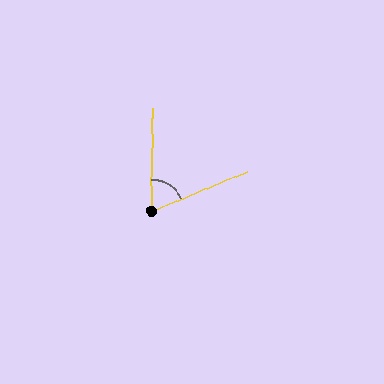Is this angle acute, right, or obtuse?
It is acute.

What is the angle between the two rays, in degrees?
Approximately 67 degrees.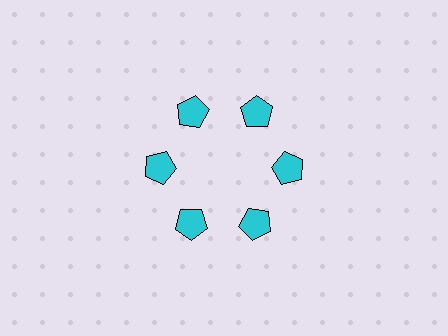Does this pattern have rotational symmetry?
Yes, this pattern has 6-fold rotational symmetry. It looks the same after rotating 60 degrees around the center.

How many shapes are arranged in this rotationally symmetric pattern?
There are 6 shapes, arranged in 6 groups of 1.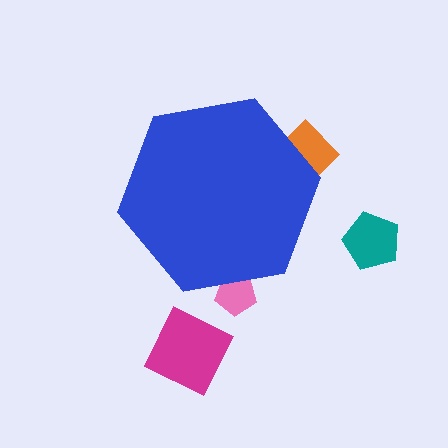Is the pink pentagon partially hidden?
Yes, the pink pentagon is partially hidden behind the blue hexagon.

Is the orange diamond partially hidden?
Yes, the orange diamond is partially hidden behind the blue hexagon.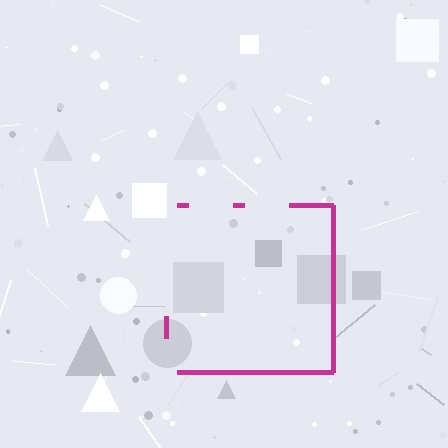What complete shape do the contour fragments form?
The contour fragments form a square.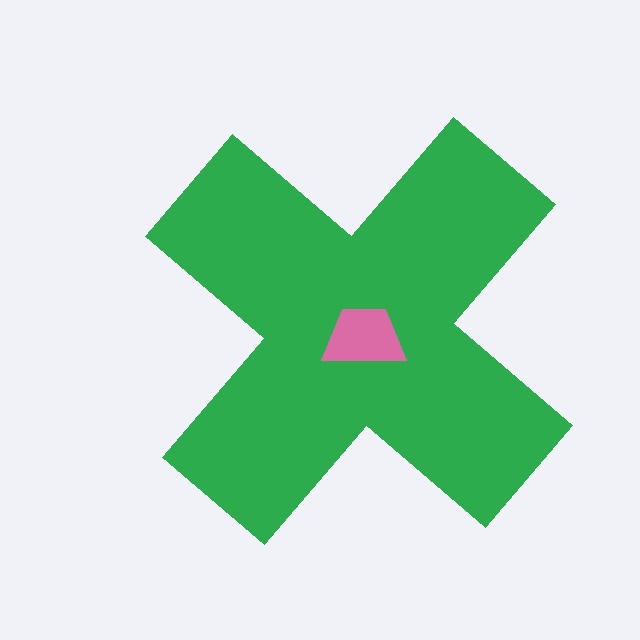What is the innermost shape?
The pink trapezoid.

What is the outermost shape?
The green cross.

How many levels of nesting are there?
2.